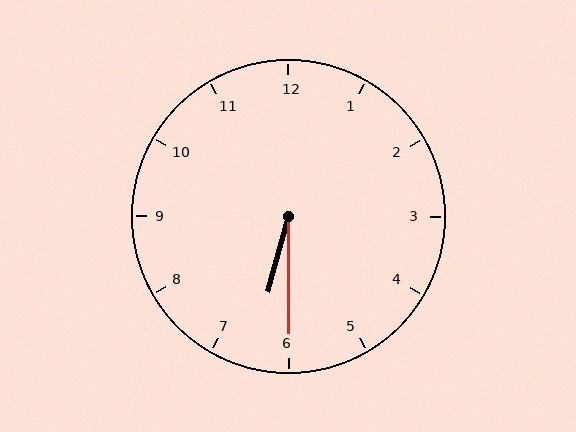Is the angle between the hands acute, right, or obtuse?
It is acute.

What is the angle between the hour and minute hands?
Approximately 15 degrees.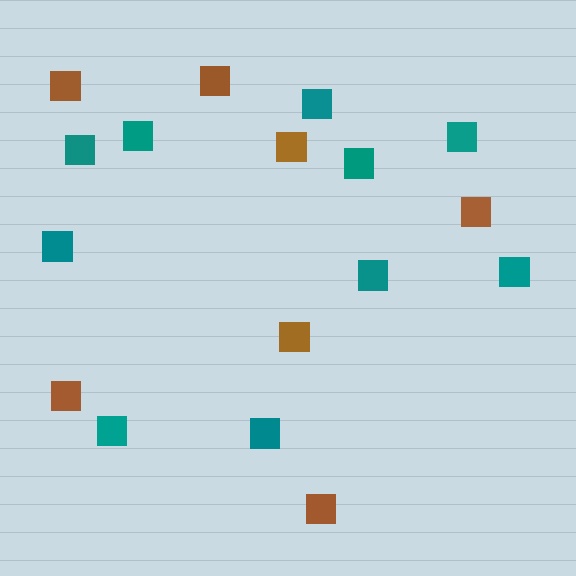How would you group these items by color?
There are 2 groups: one group of teal squares (10) and one group of brown squares (7).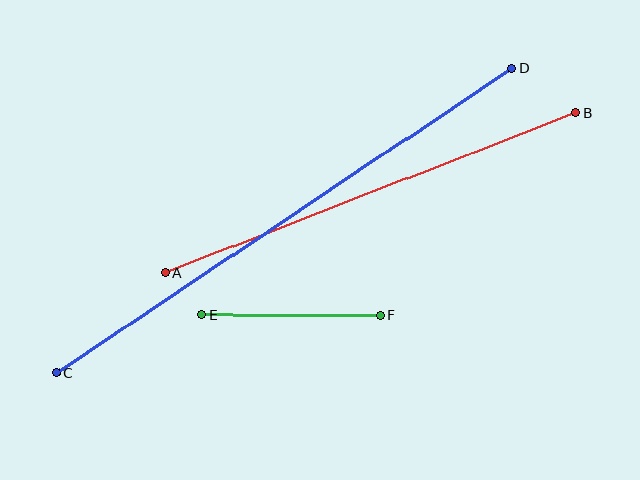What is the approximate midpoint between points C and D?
The midpoint is at approximately (284, 221) pixels.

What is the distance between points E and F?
The distance is approximately 179 pixels.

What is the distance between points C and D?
The distance is approximately 548 pixels.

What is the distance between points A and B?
The distance is approximately 440 pixels.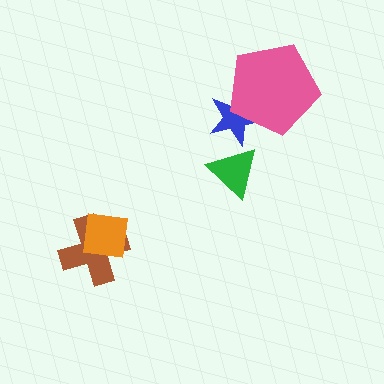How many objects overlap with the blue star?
1 object overlaps with the blue star.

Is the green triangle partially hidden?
No, no other shape covers it.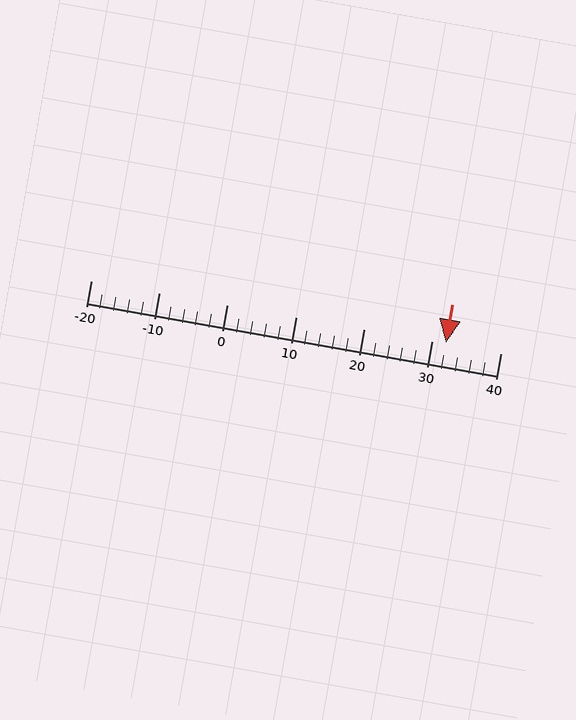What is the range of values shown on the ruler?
The ruler shows values from -20 to 40.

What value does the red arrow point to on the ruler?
The red arrow points to approximately 32.